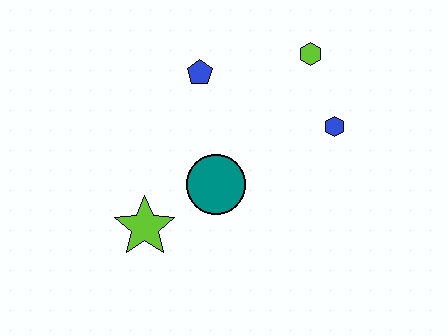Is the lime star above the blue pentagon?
No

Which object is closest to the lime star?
The teal circle is closest to the lime star.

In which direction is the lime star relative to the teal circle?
The lime star is to the left of the teal circle.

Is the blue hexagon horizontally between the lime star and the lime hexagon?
No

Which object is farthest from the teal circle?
The lime hexagon is farthest from the teal circle.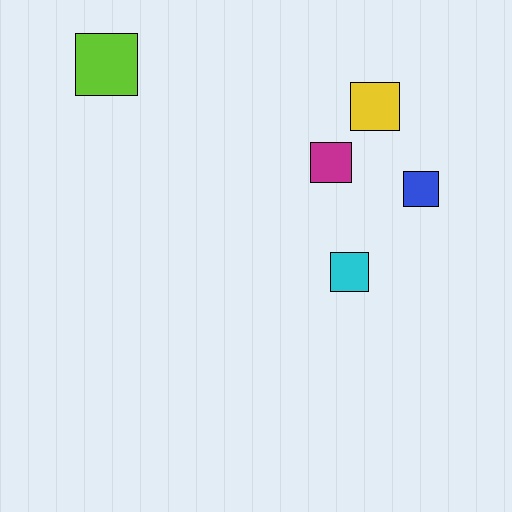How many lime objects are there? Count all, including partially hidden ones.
There is 1 lime object.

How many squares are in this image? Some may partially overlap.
There are 5 squares.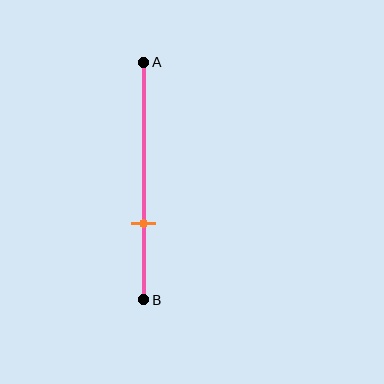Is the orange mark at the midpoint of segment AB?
No, the mark is at about 70% from A, not at the 50% midpoint.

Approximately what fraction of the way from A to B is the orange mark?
The orange mark is approximately 70% of the way from A to B.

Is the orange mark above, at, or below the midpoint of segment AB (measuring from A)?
The orange mark is below the midpoint of segment AB.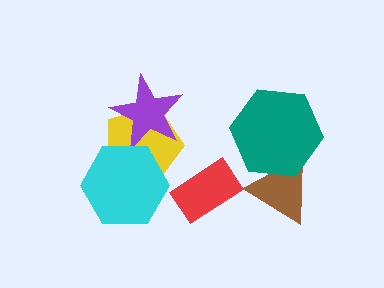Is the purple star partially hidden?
Yes, it is partially covered by another shape.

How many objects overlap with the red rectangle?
0 objects overlap with the red rectangle.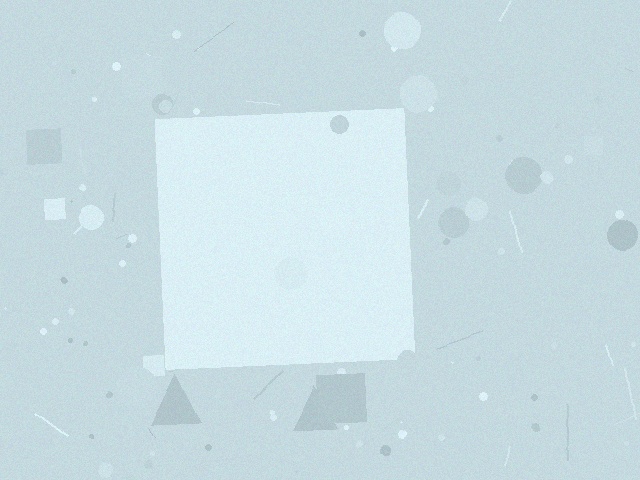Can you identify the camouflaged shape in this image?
The camouflaged shape is a square.